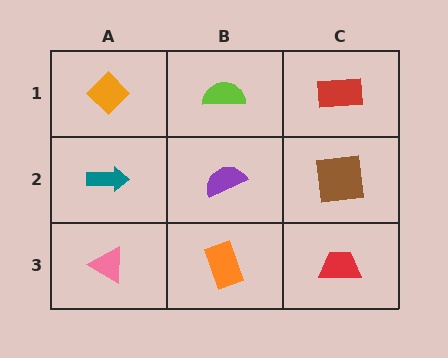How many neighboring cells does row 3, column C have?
2.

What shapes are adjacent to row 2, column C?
A red rectangle (row 1, column C), a red trapezoid (row 3, column C), a purple semicircle (row 2, column B).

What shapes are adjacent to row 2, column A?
An orange diamond (row 1, column A), a pink triangle (row 3, column A), a purple semicircle (row 2, column B).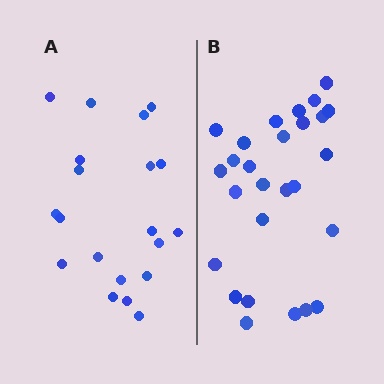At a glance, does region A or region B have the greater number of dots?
Region B (the right region) has more dots.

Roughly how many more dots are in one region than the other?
Region B has roughly 8 or so more dots than region A.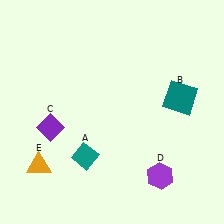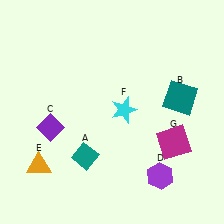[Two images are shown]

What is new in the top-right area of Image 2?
A cyan star (F) was added in the top-right area of Image 2.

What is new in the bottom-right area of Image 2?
A magenta square (G) was added in the bottom-right area of Image 2.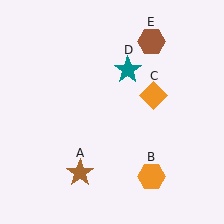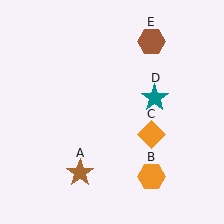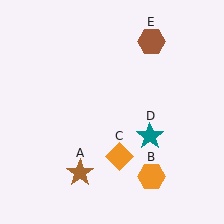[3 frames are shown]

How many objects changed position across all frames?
2 objects changed position: orange diamond (object C), teal star (object D).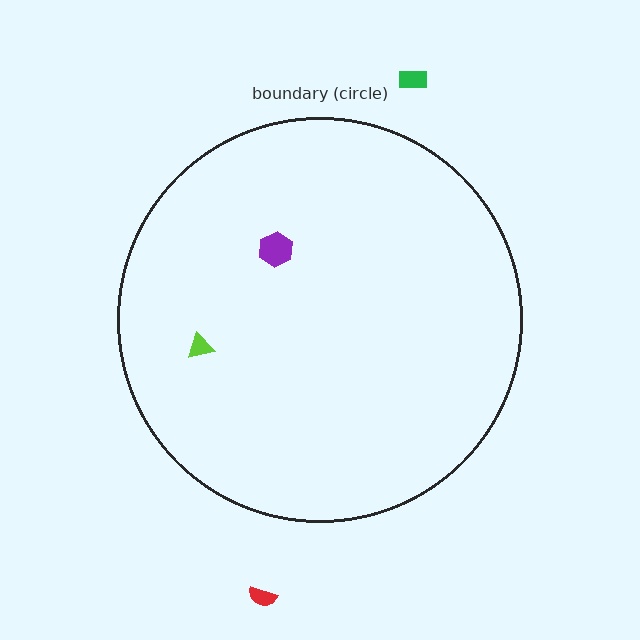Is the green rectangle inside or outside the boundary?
Outside.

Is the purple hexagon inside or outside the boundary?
Inside.